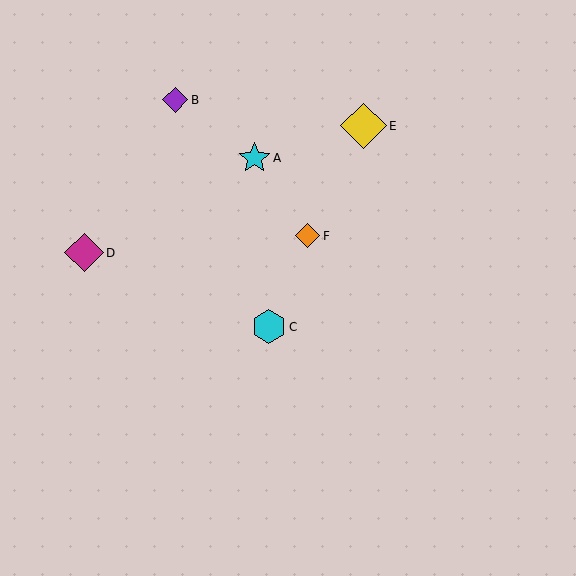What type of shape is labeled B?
Shape B is a purple diamond.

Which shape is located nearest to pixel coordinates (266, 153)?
The cyan star (labeled A) at (254, 158) is nearest to that location.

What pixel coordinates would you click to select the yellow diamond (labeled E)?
Click at (363, 126) to select the yellow diamond E.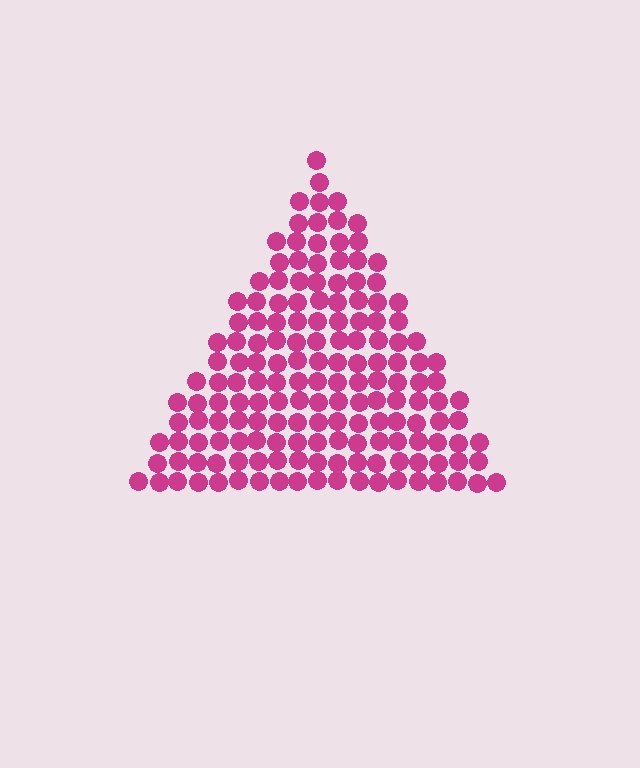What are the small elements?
The small elements are circles.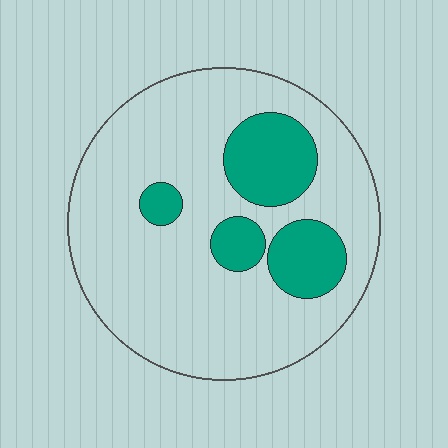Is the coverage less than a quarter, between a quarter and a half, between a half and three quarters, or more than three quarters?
Less than a quarter.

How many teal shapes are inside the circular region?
4.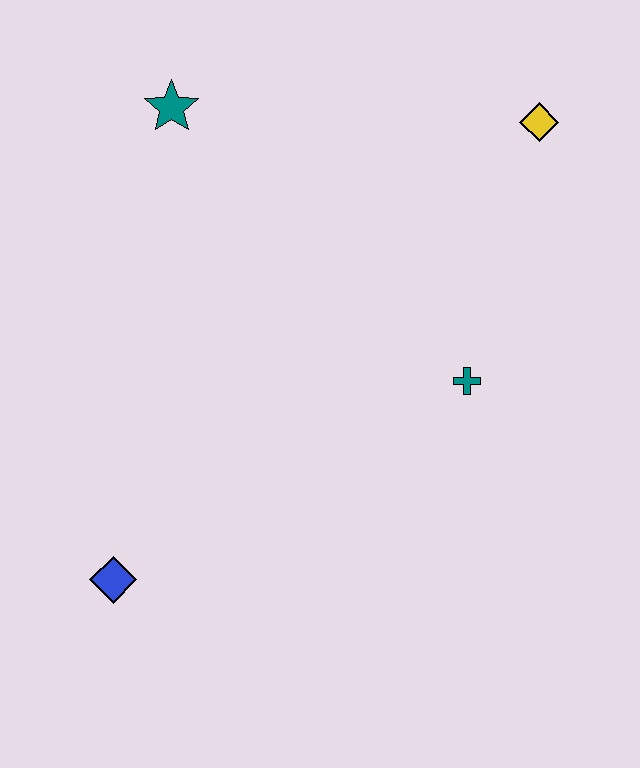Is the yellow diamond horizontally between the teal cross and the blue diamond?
No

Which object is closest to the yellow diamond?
The teal cross is closest to the yellow diamond.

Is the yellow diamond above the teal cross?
Yes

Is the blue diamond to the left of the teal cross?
Yes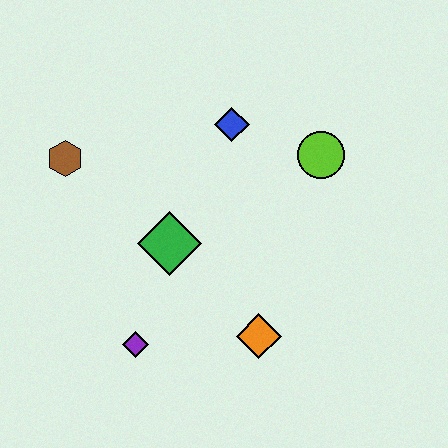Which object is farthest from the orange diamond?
The brown hexagon is farthest from the orange diamond.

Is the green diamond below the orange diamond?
No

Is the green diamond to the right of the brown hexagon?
Yes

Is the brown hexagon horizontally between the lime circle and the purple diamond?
No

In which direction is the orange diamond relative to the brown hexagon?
The orange diamond is to the right of the brown hexagon.